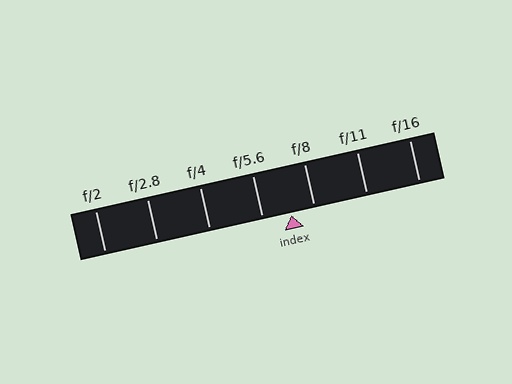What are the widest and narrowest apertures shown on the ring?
The widest aperture shown is f/2 and the narrowest is f/16.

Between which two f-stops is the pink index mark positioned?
The index mark is between f/5.6 and f/8.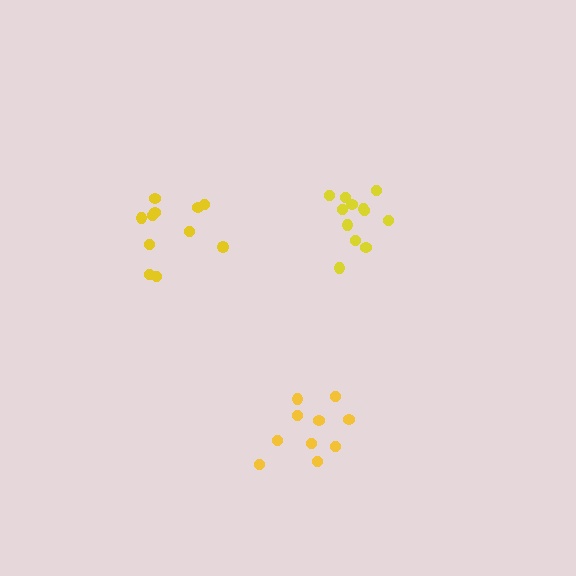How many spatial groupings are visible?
There are 3 spatial groupings.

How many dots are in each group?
Group 1: 12 dots, Group 2: 10 dots, Group 3: 11 dots (33 total).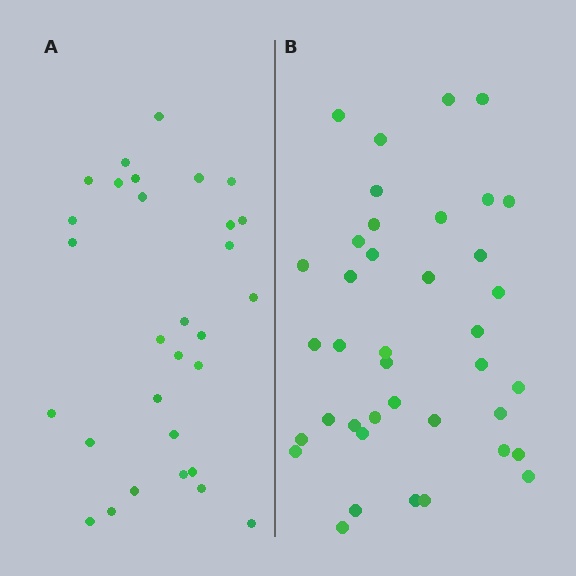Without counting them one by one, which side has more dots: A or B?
Region B (the right region) has more dots.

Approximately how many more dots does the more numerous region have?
Region B has roughly 8 or so more dots than region A.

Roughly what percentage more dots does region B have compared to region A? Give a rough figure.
About 30% more.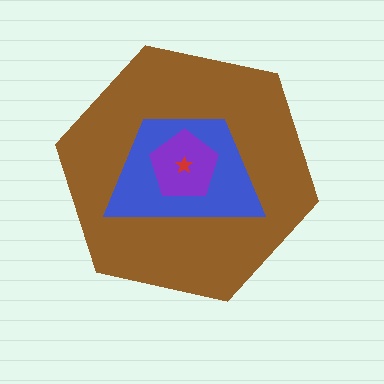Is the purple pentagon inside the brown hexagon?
Yes.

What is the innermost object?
The red star.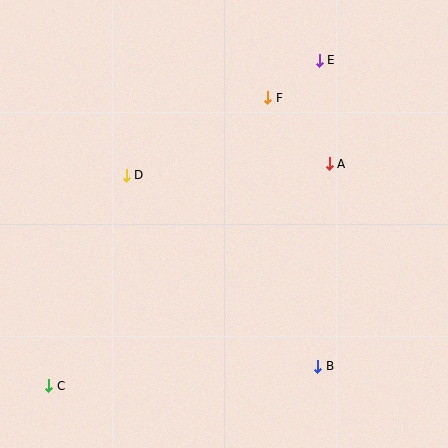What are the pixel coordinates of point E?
Point E is at (319, 60).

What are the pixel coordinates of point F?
Point F is at (268, 98).